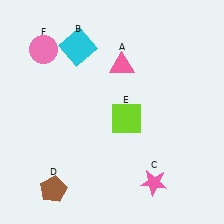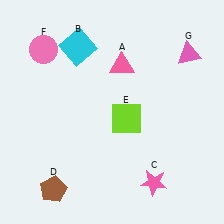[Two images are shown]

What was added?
A pink triangle (G) was added in Image 2.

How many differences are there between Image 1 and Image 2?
There is 1 difference between the two images.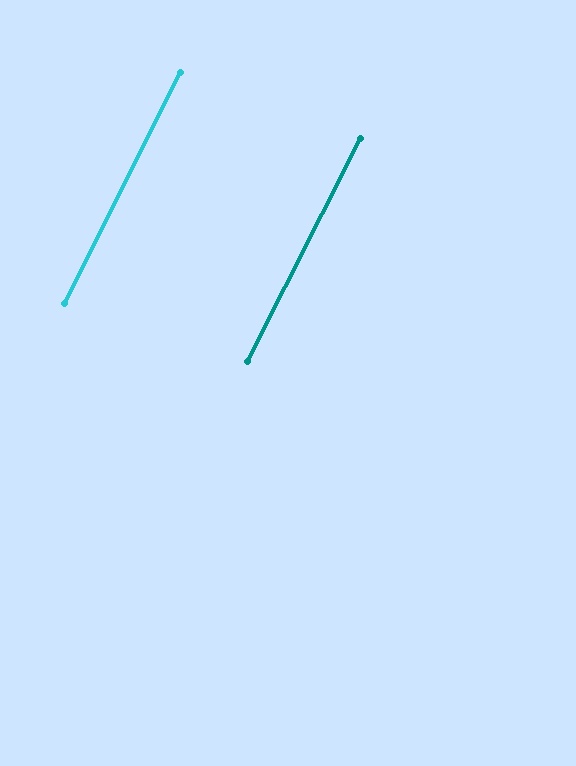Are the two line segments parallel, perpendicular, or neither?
Parallel — their directions differ by only 0.1°.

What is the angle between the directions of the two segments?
Approximately 0 degrees.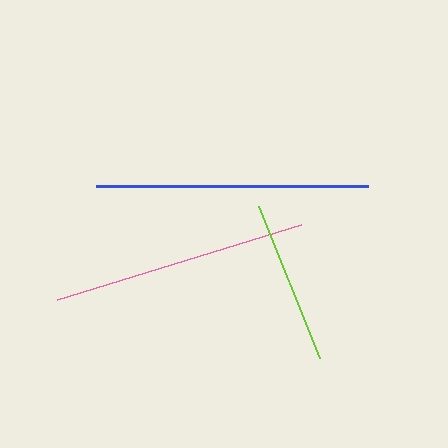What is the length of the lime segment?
The lime segment is approximately 163 pixels long.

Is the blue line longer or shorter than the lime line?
The blue line is longer than the lime line.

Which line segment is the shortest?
The lime line is the shortest at approximately 163 pixels.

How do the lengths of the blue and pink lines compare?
The blue and pink lines are approximately the same length.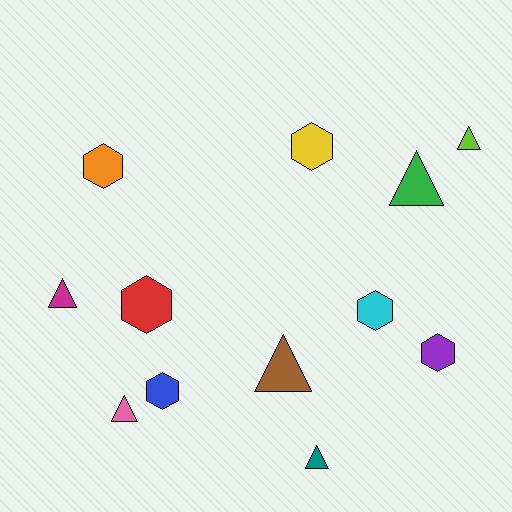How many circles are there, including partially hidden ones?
There are no circles.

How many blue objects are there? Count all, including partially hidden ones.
There is 1 blue object.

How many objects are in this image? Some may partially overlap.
There are 12 objects.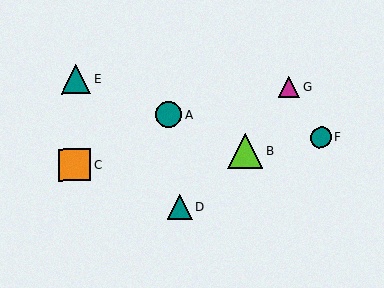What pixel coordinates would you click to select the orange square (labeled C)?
Click at (75, 165) to select the orange square C.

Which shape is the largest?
The lime triangle (labeled B) is the largest.